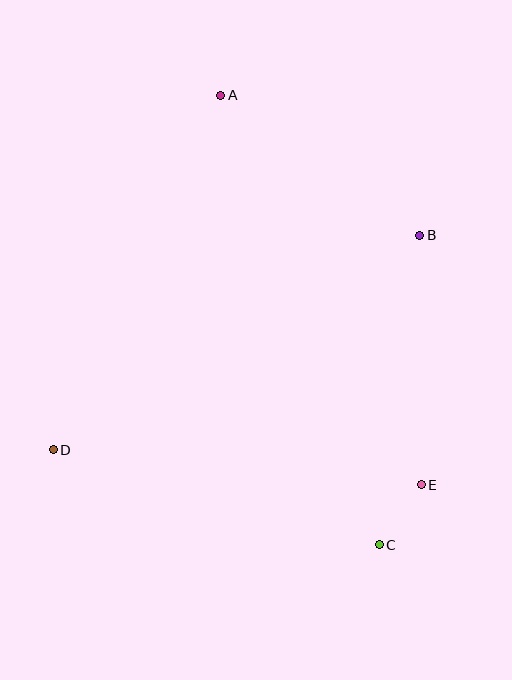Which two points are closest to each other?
Points C and E are closest to each other.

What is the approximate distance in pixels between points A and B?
The distance between A and B is approximately 243 pixels.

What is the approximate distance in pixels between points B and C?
The distance between B and C is approximately 312 pixels.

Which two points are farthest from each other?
Points A and C are farthest from each other.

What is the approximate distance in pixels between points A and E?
The distance between A and E is approximately 438 pixels.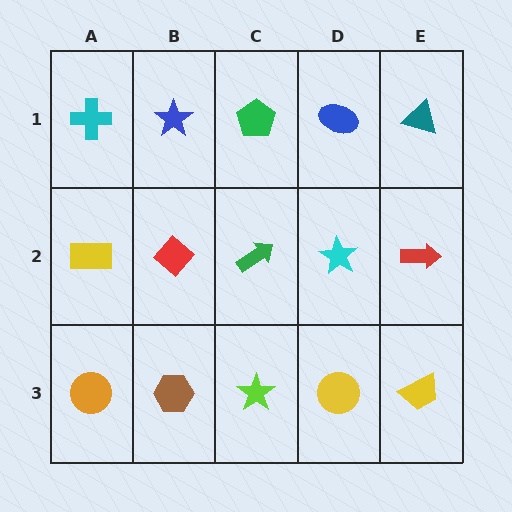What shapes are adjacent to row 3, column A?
A yellow rectangle (row 2, column A), a brown hexagon (row 3, column B).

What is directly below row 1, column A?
A yellow rectangle.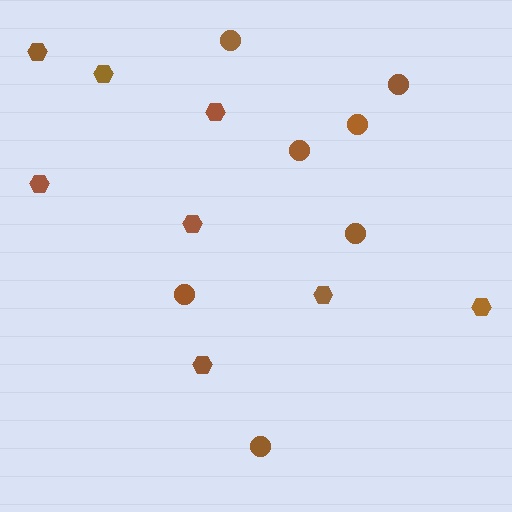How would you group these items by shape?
There are 2 groups: one group of circles (7) and one group of hexagons (8).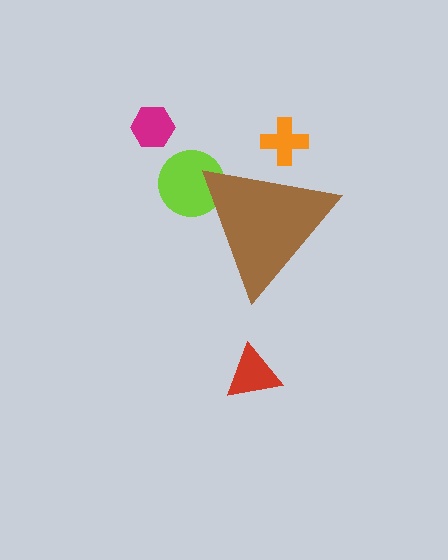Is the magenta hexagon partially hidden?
No, the magenta hexagon is fully visible.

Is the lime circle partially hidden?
Yes, the lime circle is partially hidden behind the brown triangle.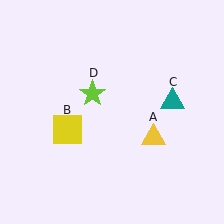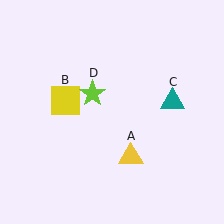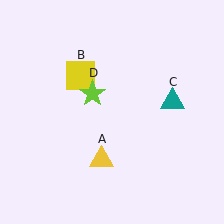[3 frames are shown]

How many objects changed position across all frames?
2 objects changed position: yellow triangle (object A), yellow square (object B).